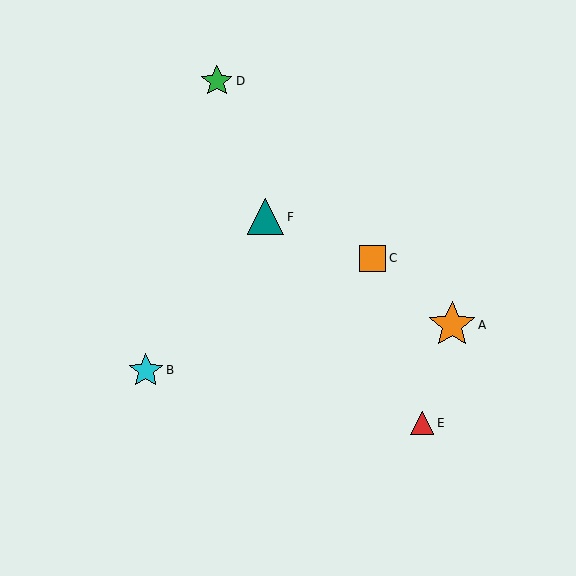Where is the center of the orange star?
The center of the orange star is at (452, 325).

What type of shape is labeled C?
Shape C is an orange square.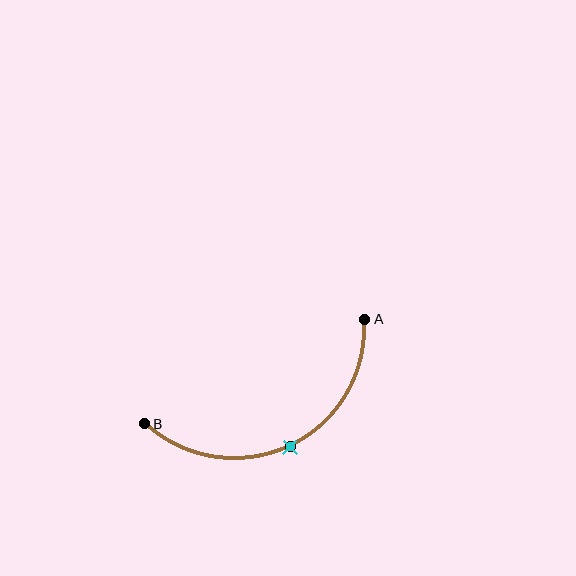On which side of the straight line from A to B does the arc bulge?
The arc bulges below the straight line connecting A and B.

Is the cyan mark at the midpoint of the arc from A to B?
Yes. The cyan mark lies on the arc at equal arc-length from both A and B — it is the arc midpoint.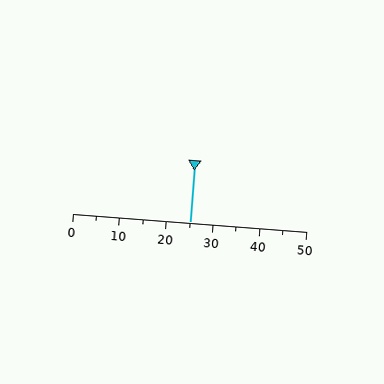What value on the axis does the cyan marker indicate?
The marker indicates approximately 25.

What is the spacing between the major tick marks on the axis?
The major ticks are spaced 10 apart.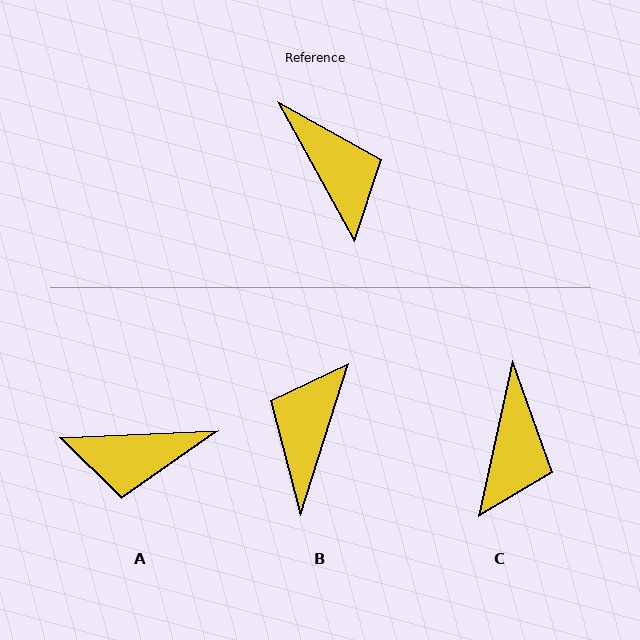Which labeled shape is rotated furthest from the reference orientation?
B, about 134 degrees away.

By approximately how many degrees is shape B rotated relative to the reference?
Approximately 134 degrees counter-clockwise.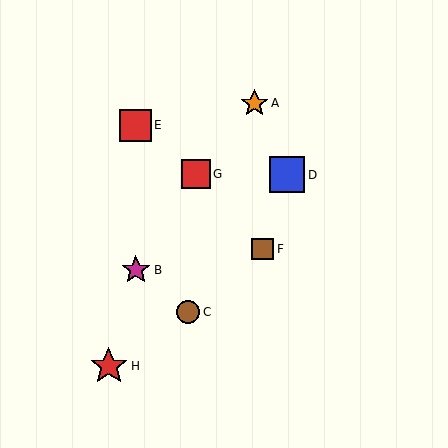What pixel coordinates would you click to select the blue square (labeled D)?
Click at (287, 175) to select the blue square D.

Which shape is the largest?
The red star (labeled H) is the largest.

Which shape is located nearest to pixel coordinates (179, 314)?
The brown circle (labeled C) at (188, 312) is nearest to that location.